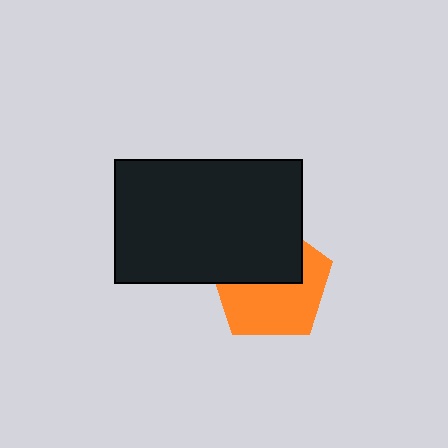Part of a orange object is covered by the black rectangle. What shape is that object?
It is a pentagon.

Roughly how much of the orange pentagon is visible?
About half of it is visible (roughly 56%).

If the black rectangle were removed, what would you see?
You would see the complete orange pentagon.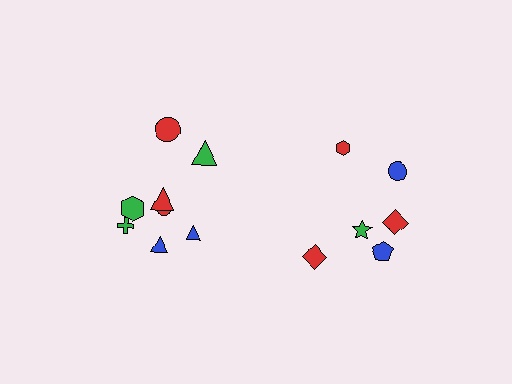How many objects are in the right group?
There are 6 objects.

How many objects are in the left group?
There are 8 objects.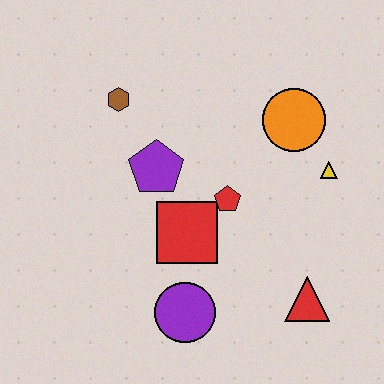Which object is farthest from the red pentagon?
The brown hexagon is farthest from the red pentagon.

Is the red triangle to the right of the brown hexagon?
Yes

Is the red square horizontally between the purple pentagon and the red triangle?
Yes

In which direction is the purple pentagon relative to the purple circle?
The purple pentagon is above the purple circle.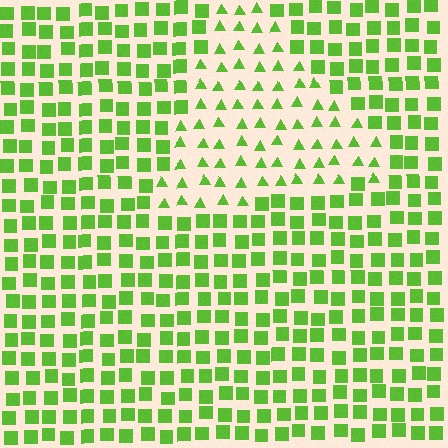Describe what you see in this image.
The image is filled with small lime elements arranged in a uniform grid. A triangle-shaped region contains triangles, while the surrounding area contains squares. The boundary is defined purely by the change in element shape.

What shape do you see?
I see a triangle.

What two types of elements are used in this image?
The image uses triangles inside the triangle region and squares outside it.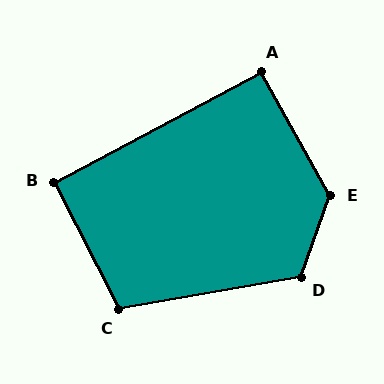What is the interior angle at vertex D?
Approximately 120 degrees (obtuse).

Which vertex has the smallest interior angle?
B, at approximately 91 degrees.